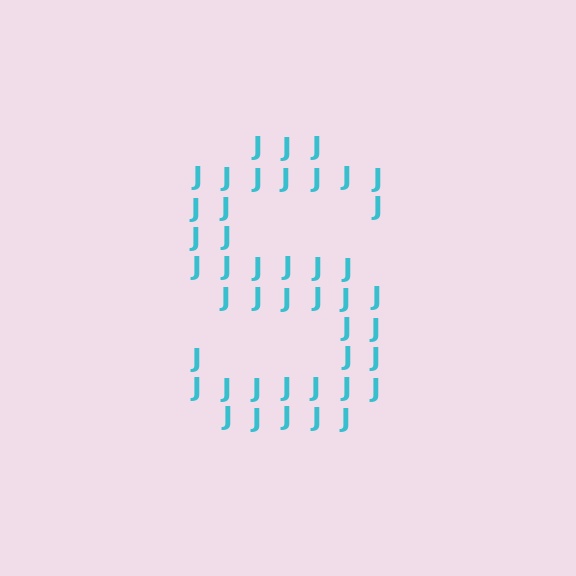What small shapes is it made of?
It is made of small letter J's.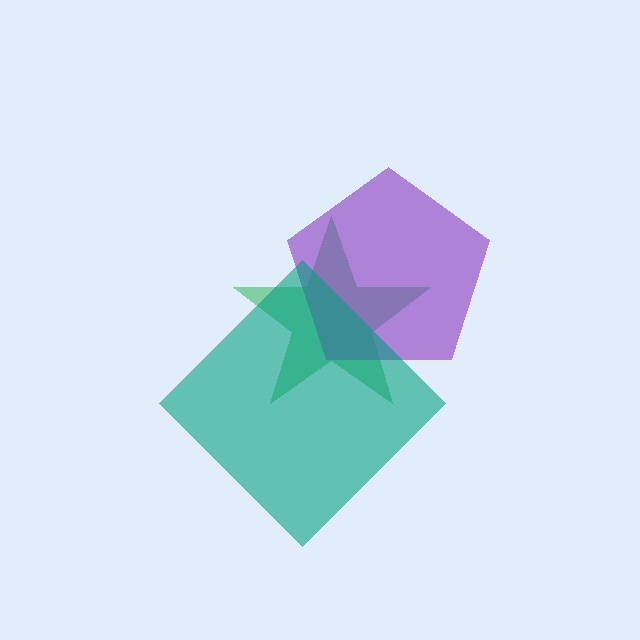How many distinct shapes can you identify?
There are 3 distinct shapes: a green star, a purple pentagon, a teal diamond.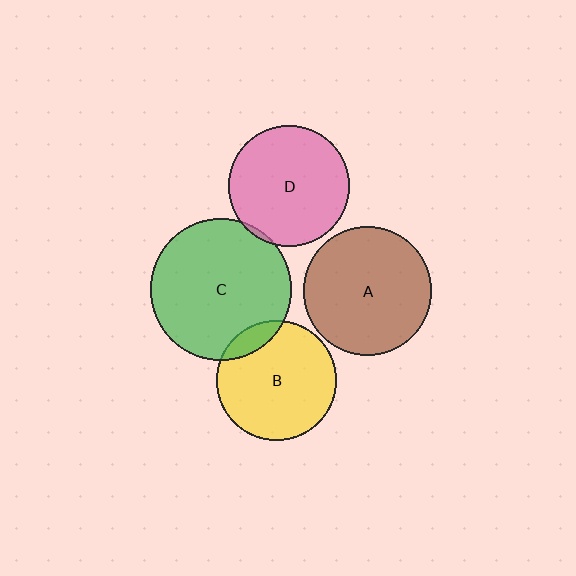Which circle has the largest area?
Circle C (green).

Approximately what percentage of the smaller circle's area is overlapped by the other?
Approximately 10%.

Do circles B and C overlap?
Yes.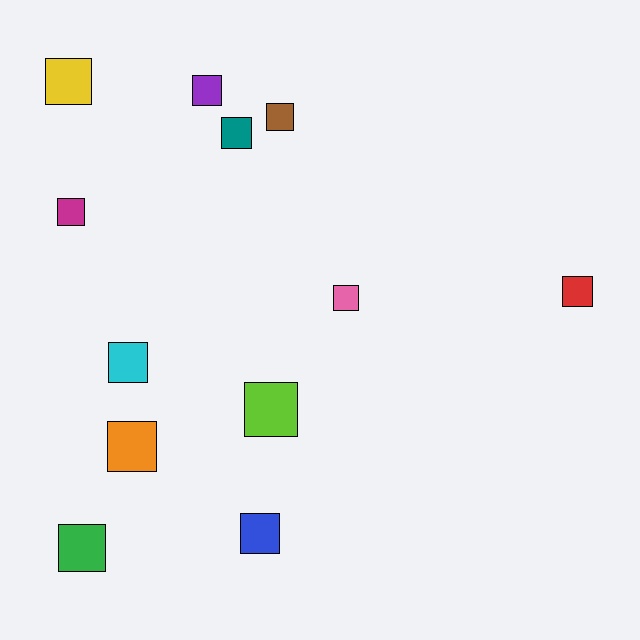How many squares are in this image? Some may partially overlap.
There are 12 squares.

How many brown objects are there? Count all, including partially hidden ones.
There is 1 brown object.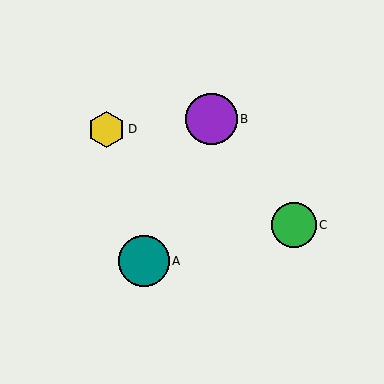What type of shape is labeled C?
Shape C is a green circle.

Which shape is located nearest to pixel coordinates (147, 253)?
The teal circle (labeled A) at (144, 261) is nearest to that location.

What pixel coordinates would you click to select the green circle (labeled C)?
Click at (294, 225) to select the green circle C.